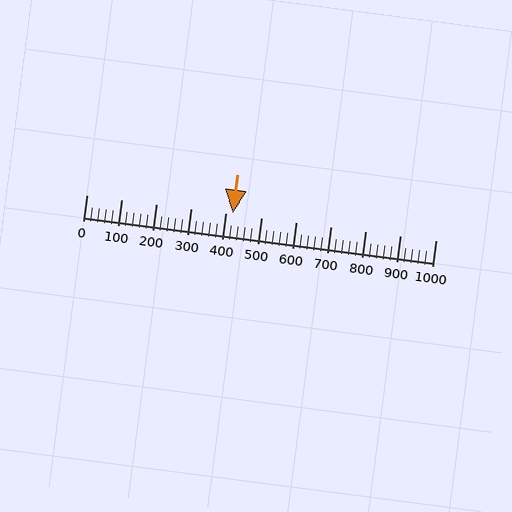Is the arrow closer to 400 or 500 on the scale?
The arrow is closer to 400.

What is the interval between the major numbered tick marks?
The major tick marks are spaced 100 units apart.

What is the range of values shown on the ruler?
The ruler shows values from 0 to 1000.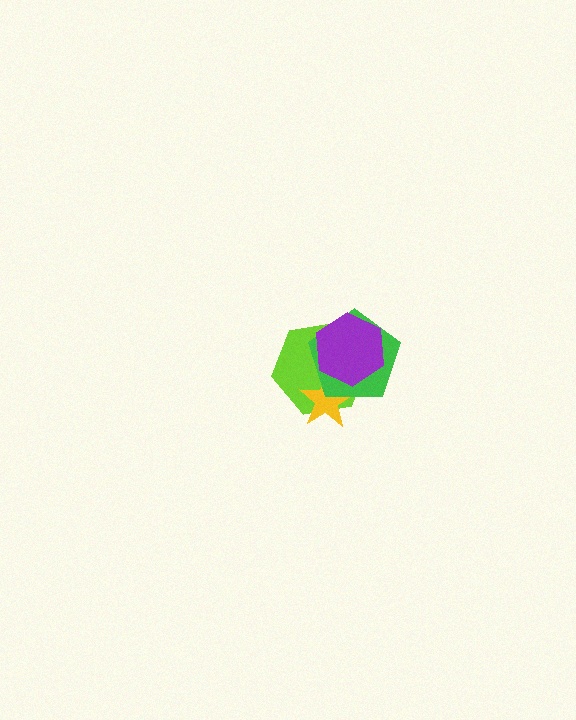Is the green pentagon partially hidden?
Yes, it is partially covered by another shape.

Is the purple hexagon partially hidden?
No, no other shape covers it.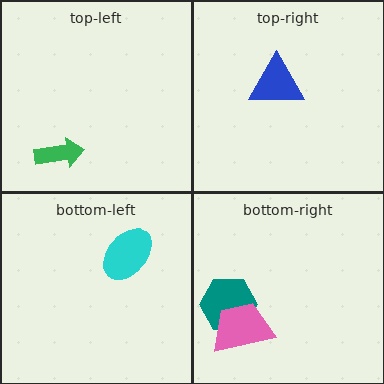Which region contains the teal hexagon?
The bottom-right region.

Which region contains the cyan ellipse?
The bottom-left region.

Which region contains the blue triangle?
The top-right region.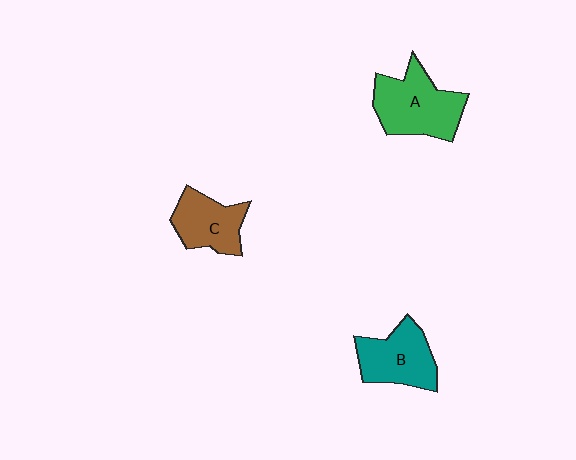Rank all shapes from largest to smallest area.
From largest to smallest: A (green), B (teal), C (brown).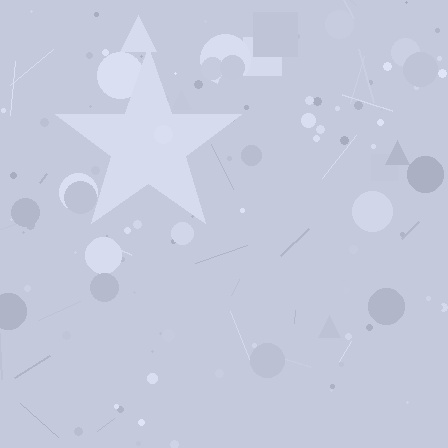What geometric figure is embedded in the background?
A star is embedded in the background.